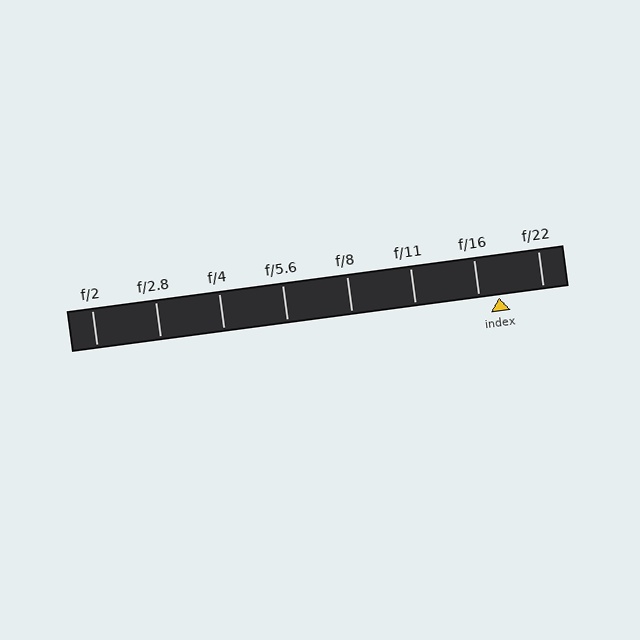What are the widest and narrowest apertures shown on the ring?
The widest aperture shown is f/2 and the narrowest is f/22.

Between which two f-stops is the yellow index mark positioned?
The index mark is between f/16 and f/22.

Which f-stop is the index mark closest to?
The index mark is closest to f/16.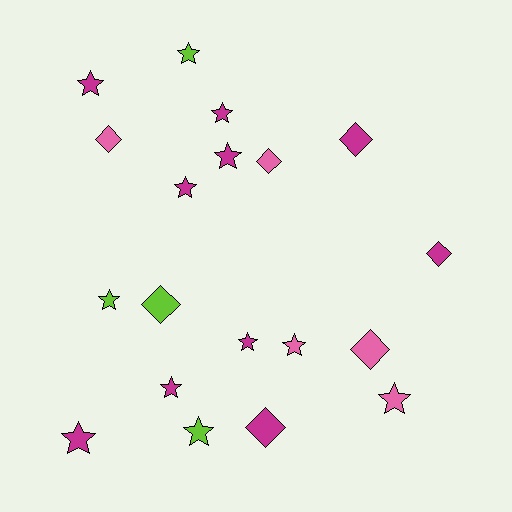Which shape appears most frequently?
Star, with 12 objects.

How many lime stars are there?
There are 3 lime stars.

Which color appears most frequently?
Magenta, with 10 objects.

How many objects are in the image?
There are 19 objects.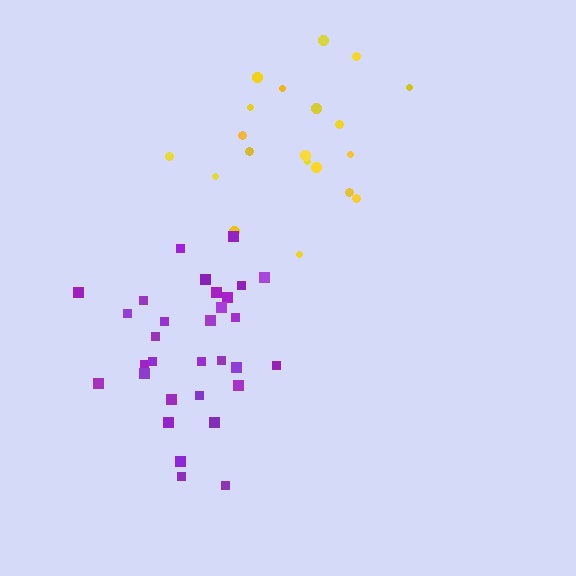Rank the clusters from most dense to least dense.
purple, yellow.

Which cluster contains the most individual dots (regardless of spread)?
Purple (31).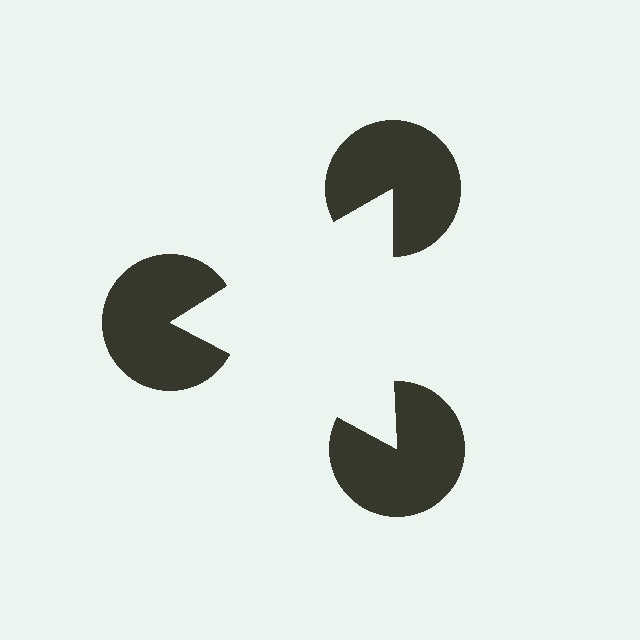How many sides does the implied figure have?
3 sides.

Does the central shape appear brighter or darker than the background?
It typically appears slightly brighter than the background, even though no actual brightness change is drawn.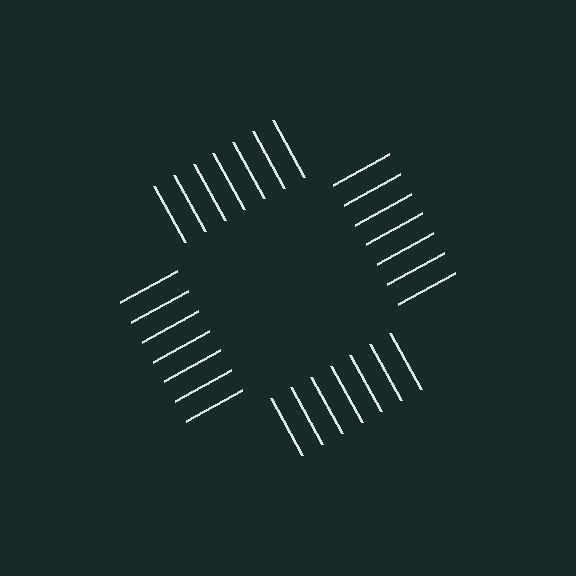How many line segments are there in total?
28 — 7 along each of the 4 edges.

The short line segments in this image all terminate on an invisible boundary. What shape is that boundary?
An illusory square — the line segments terminate on its edges but no continuous stroke is drawn.